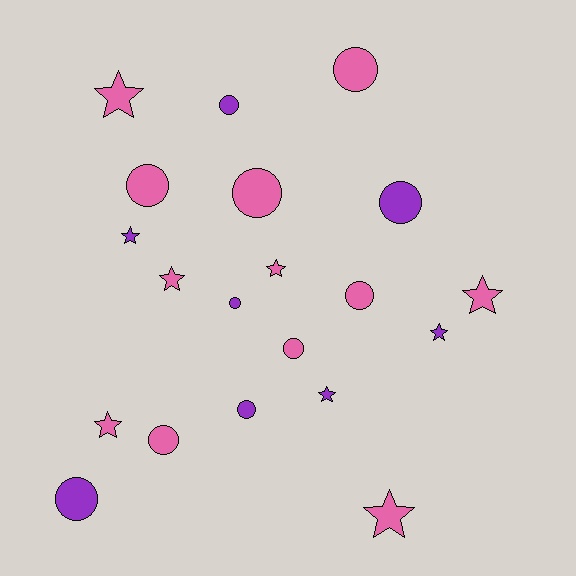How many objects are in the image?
There are 20 objects.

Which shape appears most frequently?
Circle, with 11 objects.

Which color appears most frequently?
Pink, with 12 objects.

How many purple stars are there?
There are 3 purple stars.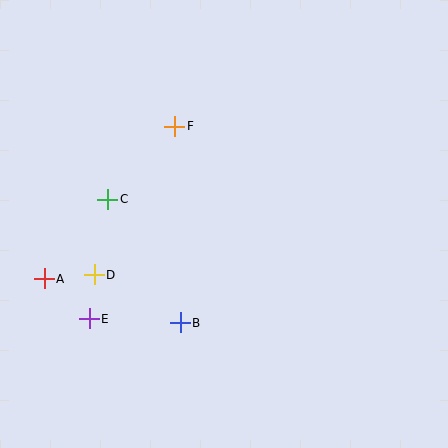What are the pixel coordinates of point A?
Point A is at (44, 279).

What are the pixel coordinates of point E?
Point E is at (89, 319).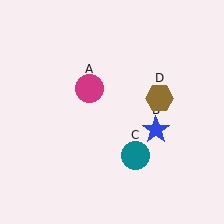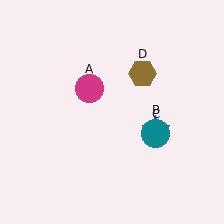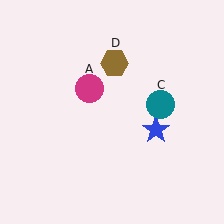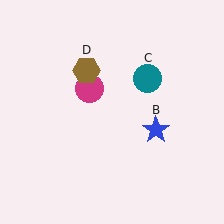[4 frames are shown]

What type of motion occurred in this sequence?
The teal circle (object C), brown hexagon (object D) rotated counterclockwise around the center of the scene.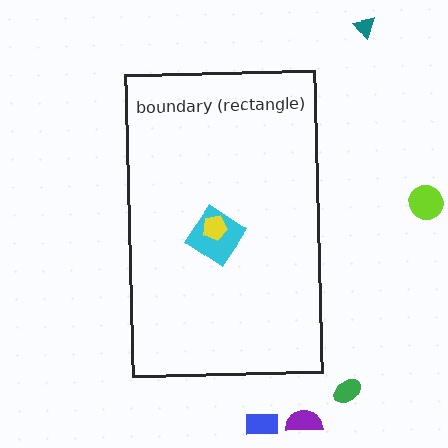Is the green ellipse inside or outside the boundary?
Outside.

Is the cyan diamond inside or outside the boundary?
Inside.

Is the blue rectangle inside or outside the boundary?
Outside.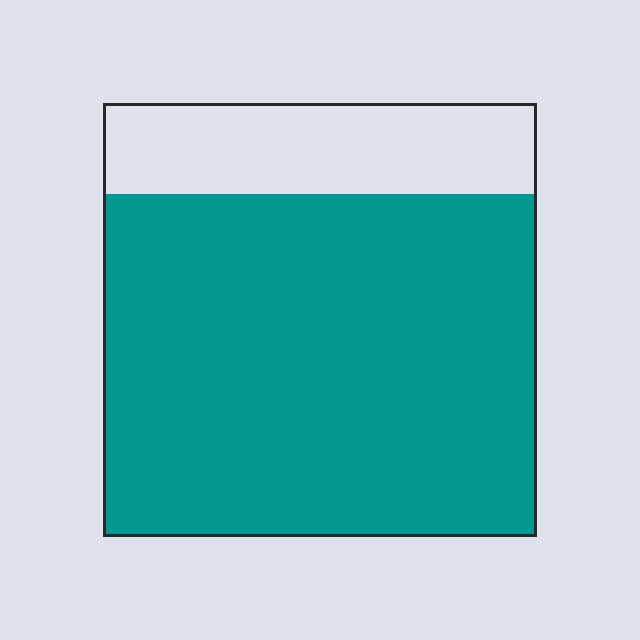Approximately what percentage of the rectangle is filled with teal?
Approximately 80%.